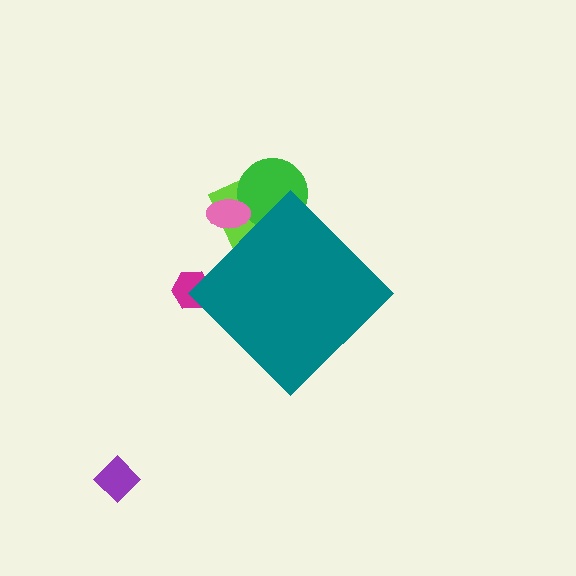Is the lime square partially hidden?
Yes, the lime square is partially hidden behind the teal diamond.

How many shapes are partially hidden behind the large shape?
4 shapes are partially hidden.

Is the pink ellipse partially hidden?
Yes, the pink ellipse is partially hidden behind the teal diamond.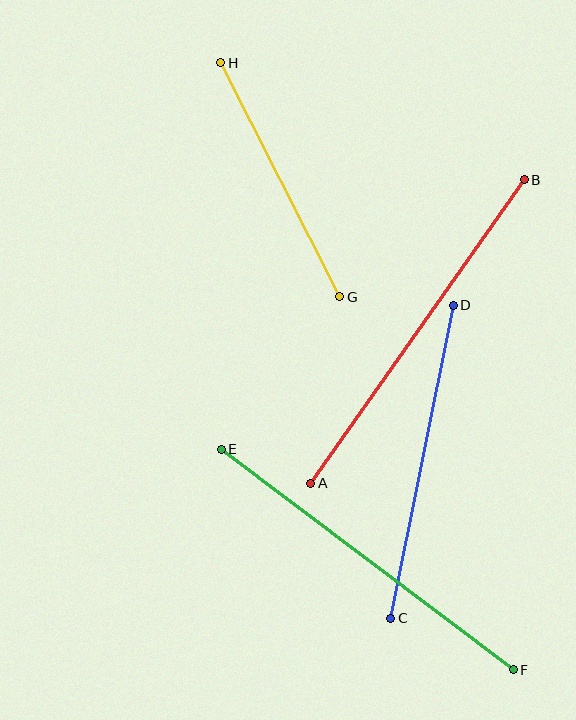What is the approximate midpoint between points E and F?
The midpoint is at approximately (367, 559) pixels.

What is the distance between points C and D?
The distance is approximately 319 pixels.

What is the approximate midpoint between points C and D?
The midpoint is at approximately (422, 462) pixels.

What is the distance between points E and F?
The distance is approximately 366 pixels.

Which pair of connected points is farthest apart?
Points A and B are farthest apart.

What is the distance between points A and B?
The distance is approximately 371 pixels.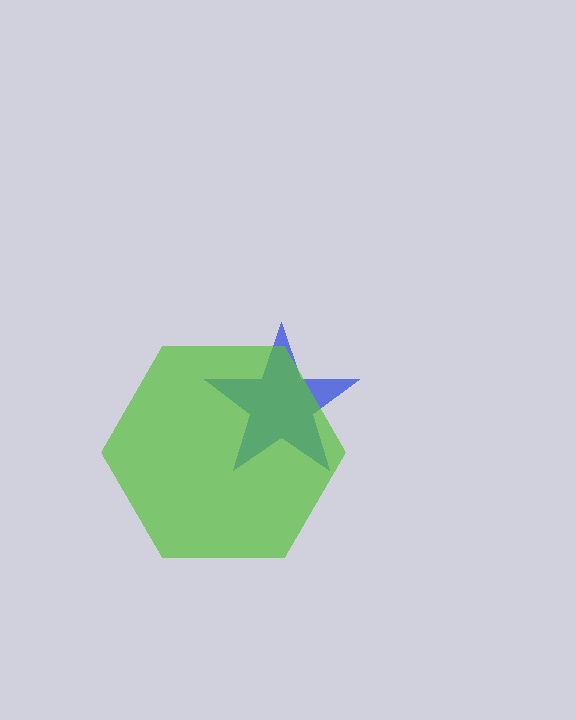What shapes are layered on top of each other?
The layered shapes are: a blue star, a lime hexagon.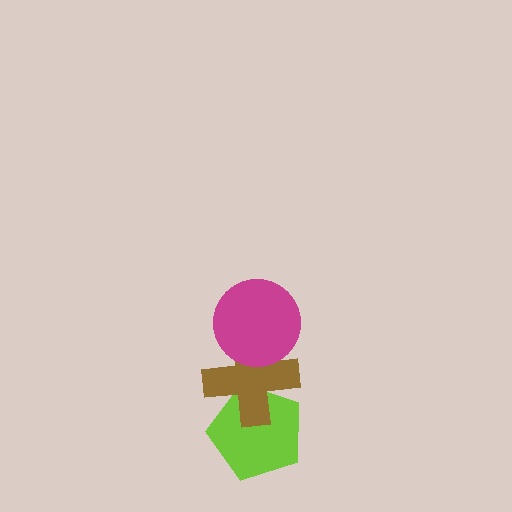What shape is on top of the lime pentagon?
The brown cross is on top of the lime pentagon.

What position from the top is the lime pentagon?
The lime pentagon is 3rd from the top.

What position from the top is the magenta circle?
The magenta circle is 1st from the top.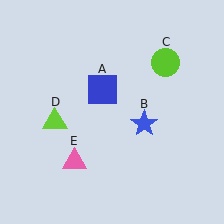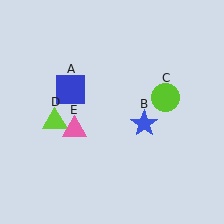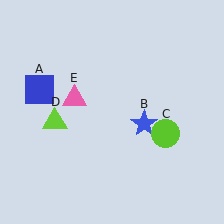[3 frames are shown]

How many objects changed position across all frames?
3 objects changed position: blue square (object A), lime circle (object C), pink triangle (object E).